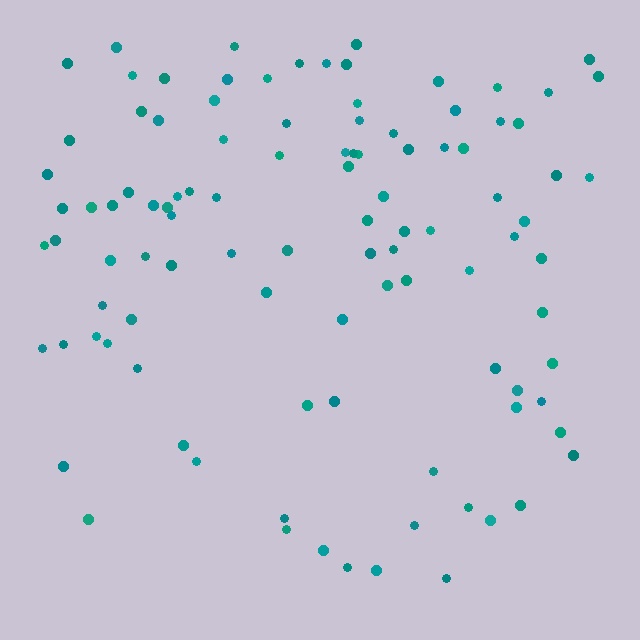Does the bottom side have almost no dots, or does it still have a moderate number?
Still a moderate number, just noticeably fewer than the top.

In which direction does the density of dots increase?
From bottom to top, with the top side densest.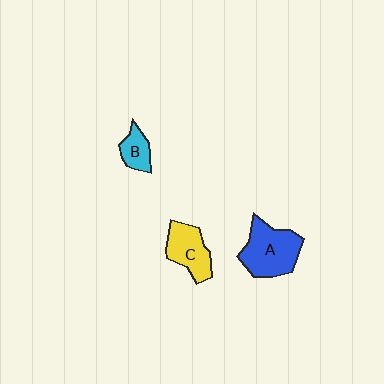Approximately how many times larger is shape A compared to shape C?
Approximately 1.4 times.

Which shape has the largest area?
Shape A (blue).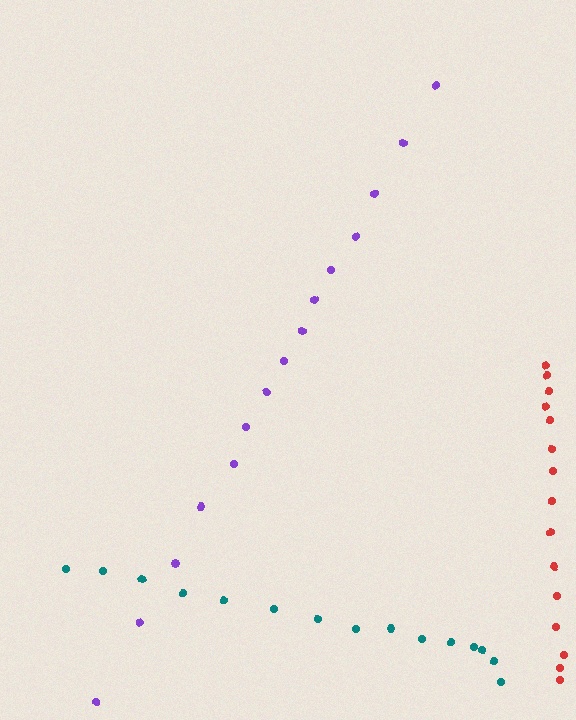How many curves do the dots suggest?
There are 3 distinct paths.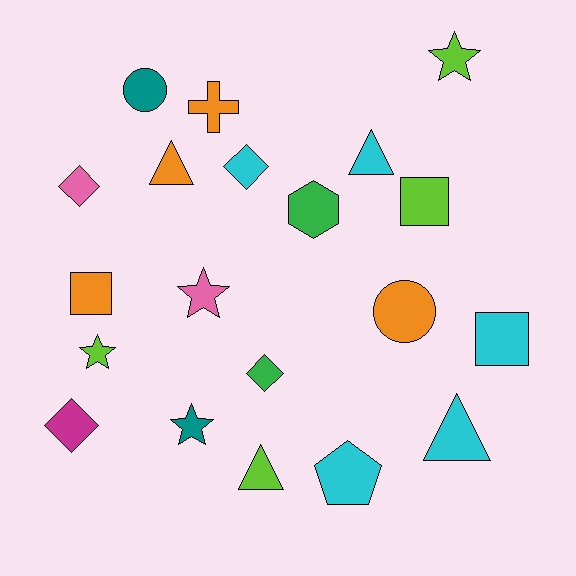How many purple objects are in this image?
There are no purple objects.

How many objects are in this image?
There are 20 objects.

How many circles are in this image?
There are 2 circles.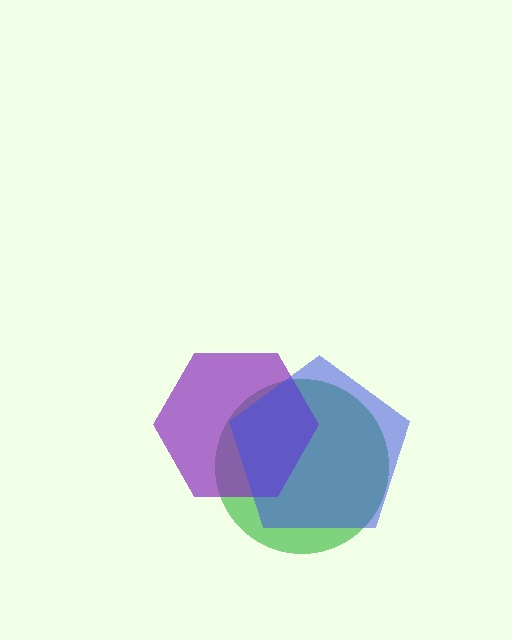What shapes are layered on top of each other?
The layered shapes are: a green circle, a purple hexagon, a blue pentagon.